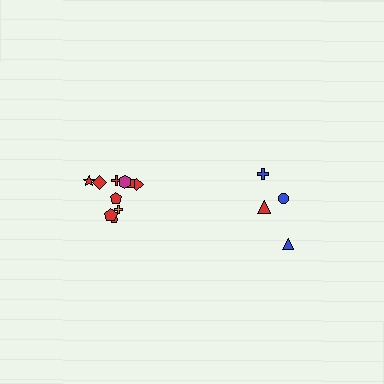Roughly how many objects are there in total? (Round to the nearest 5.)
Roughly 15 objects in total.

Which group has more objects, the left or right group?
The left group.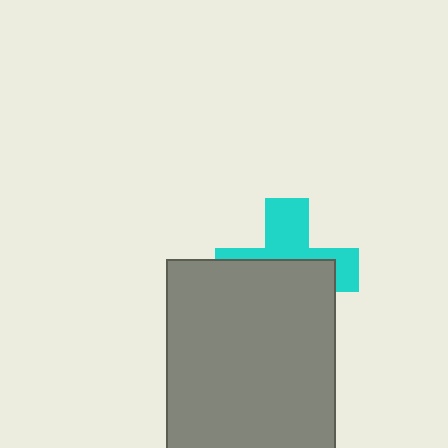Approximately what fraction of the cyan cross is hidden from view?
Roughly 56% of the cyan cross is hidden behind the gray rectangle.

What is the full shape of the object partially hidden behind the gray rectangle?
The partially hidden object is a cyan cross.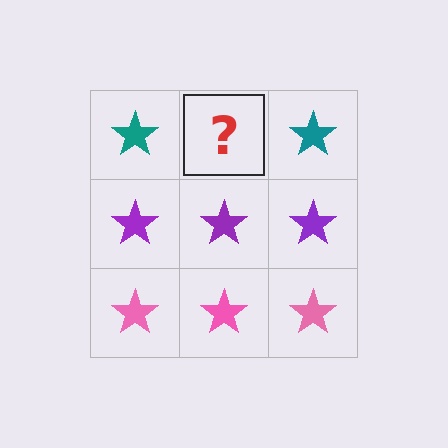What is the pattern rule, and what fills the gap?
The rule is that each row has a consistent color. The gap should be filled with a teal star.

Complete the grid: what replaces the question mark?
The question mark should be replaced with a teal star.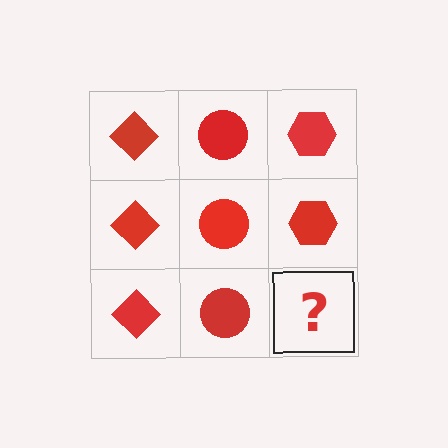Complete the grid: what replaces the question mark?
The question mark should be replaced with a red hexagon.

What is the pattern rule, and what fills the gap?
The rule is that each column has a consistent shape. The gap should be filled with a red hexagon.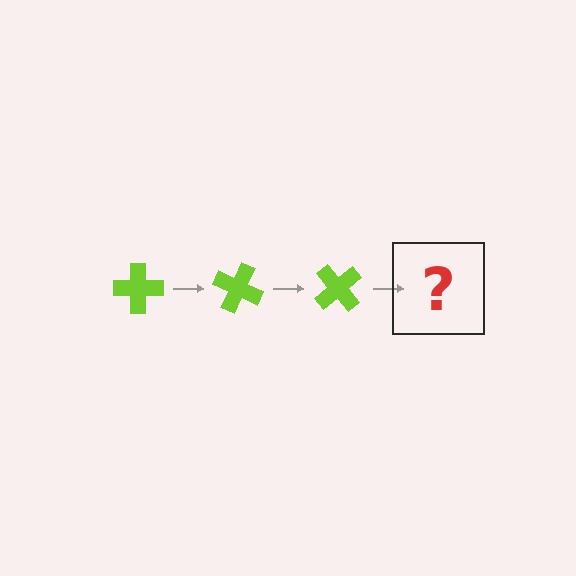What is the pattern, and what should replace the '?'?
The pattern is that the cross rotates 25 degrees each step. The '?' should be a lime cross rotated 75 degrees.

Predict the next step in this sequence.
The next step is a lime cross rotated 75 degrees.